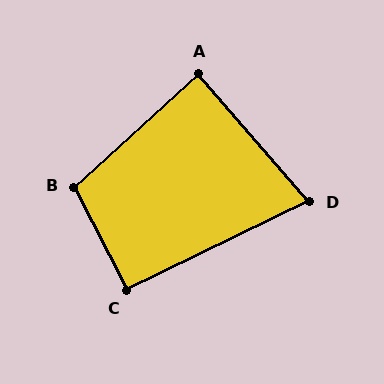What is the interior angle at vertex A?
Approximately 89 degrees (approximately right).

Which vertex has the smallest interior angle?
D, at approximately 75 degrees.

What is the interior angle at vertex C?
Approximately 91 degrees (approximately right).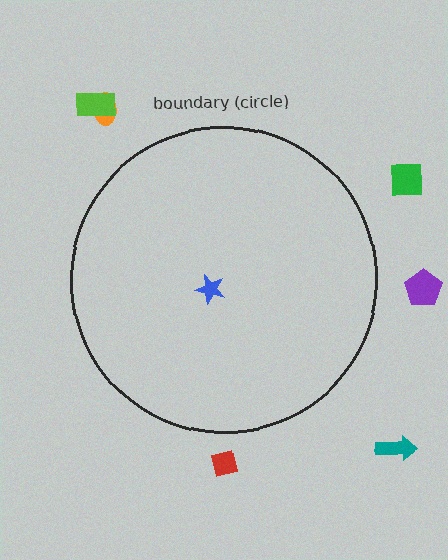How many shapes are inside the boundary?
1 inside, 6 outside.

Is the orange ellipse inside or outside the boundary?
Outside.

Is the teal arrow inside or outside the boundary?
Outside.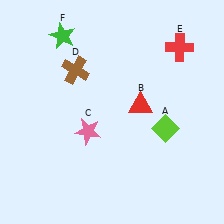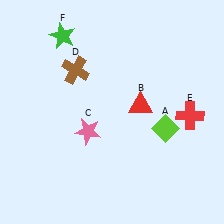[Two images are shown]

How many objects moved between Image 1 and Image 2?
1 object moved between the two images.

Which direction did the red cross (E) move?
The red cross (E) moved down.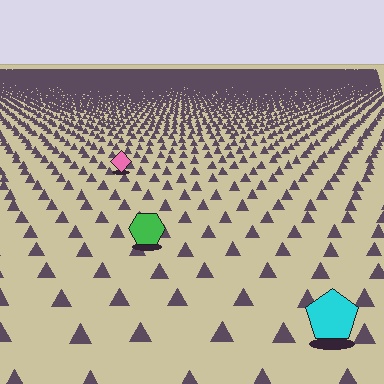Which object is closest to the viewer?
The cyan pentagon is closest. The texture marks near it are larger and more spread out.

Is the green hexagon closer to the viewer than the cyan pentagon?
No. The cyan pentagon is closer — you can tell from the texture gradient: the ground texture is coarser near it.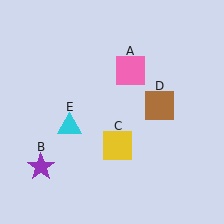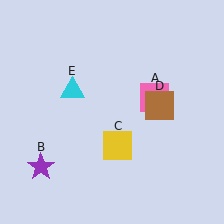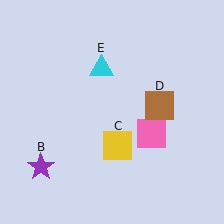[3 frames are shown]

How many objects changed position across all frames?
2 objects changed position: pink square (object A), cyan triangle (object E).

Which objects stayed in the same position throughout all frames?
Purple star (object B) and yellow square (object C) and brown square (object D) remained stationary.